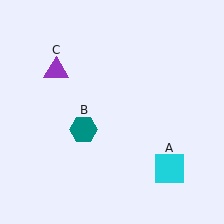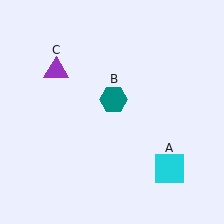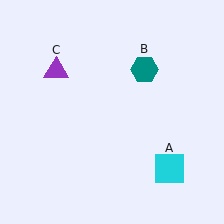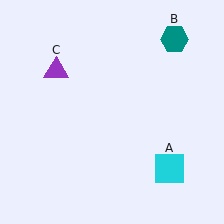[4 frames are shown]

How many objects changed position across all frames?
1 object changed position: teal hexagon (object B).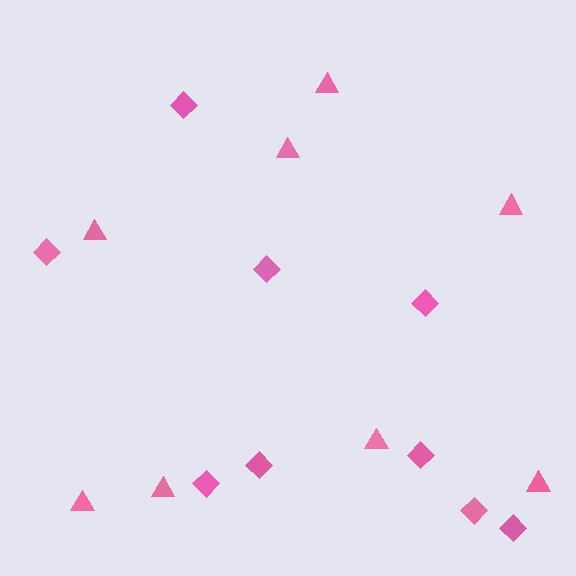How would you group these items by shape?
There are 2 groups: one group of triangles (8) and one group of diamonds (9).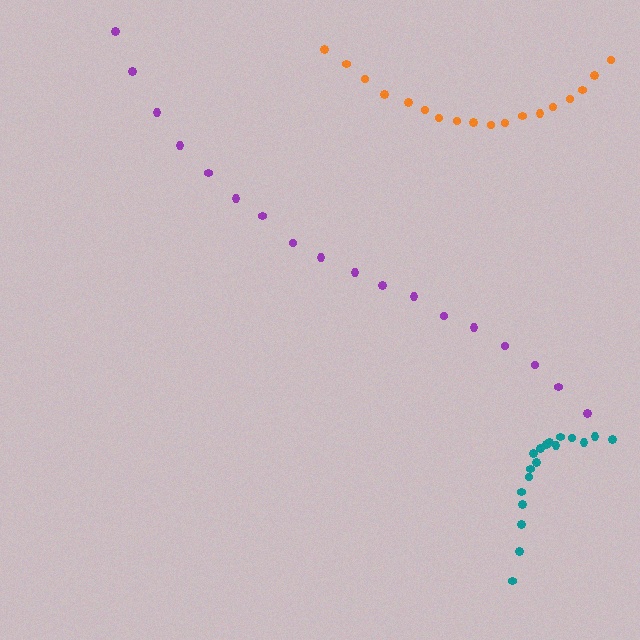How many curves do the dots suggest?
There are 3 distinct paths.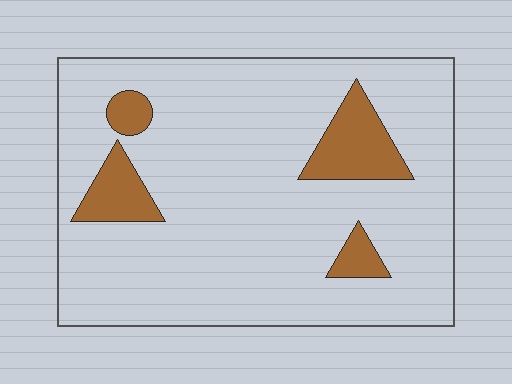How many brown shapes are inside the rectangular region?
4.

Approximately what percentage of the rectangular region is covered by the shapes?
Approximately 15%.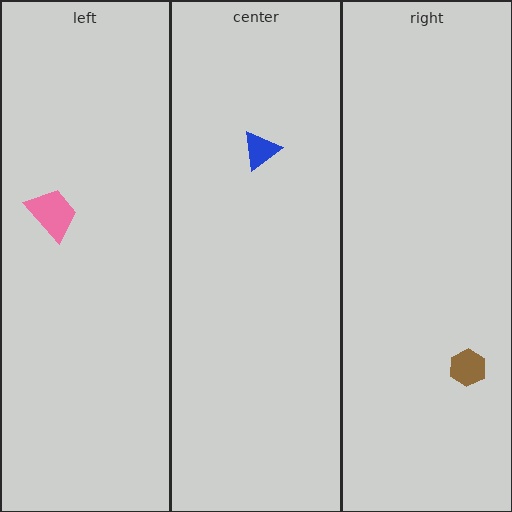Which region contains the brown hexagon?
The right region.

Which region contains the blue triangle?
The center region.